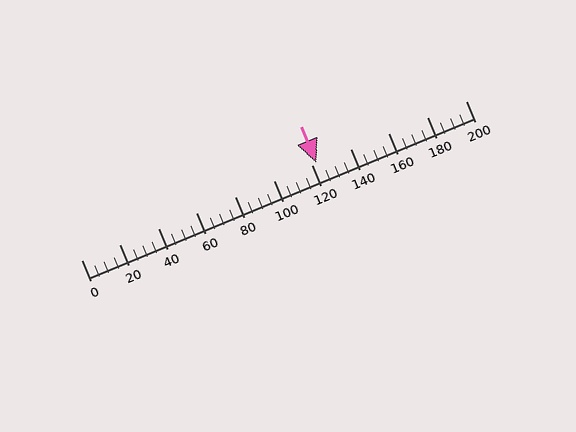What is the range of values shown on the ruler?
The ruler shows values from 0 to 200.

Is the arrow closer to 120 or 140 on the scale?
The arrow is closer to 120.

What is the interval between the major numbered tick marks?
The major tick marks are spaced 20 units apart.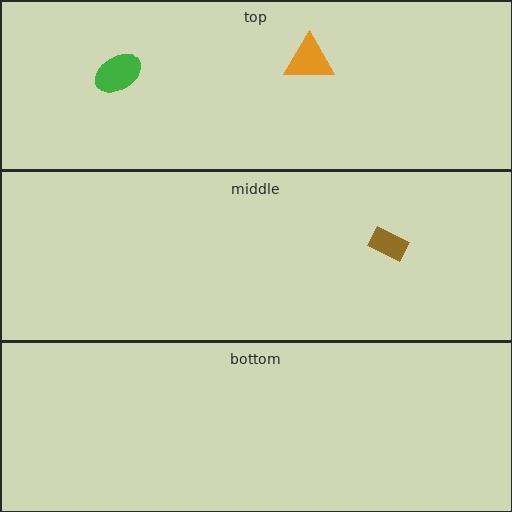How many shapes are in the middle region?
1.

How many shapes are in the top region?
2.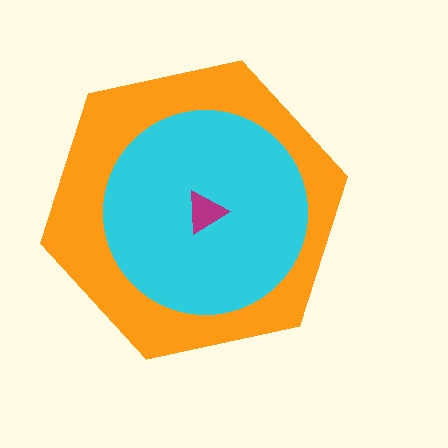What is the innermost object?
The magenta triangle.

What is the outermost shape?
The orange hexagon.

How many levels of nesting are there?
3.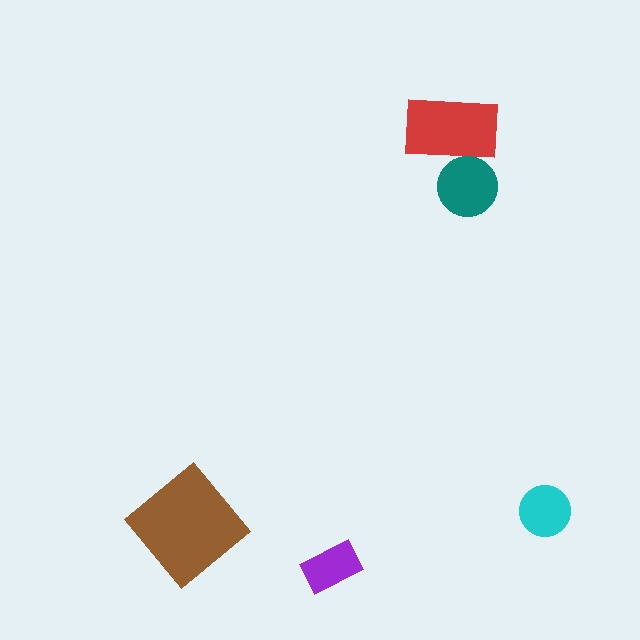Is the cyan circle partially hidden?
No, no other shape covers it.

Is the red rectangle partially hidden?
Yes, it is partially covered by another shape.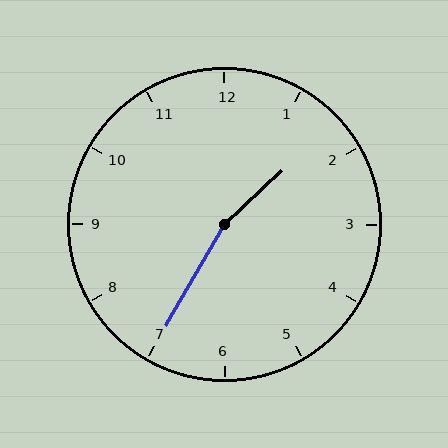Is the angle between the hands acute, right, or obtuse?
It is obtuse.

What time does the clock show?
1:35.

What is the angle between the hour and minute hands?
Approximately 162 degrees.